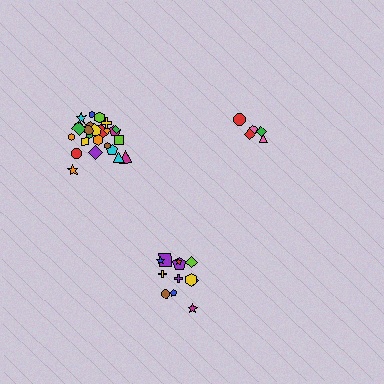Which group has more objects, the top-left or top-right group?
The top-left group.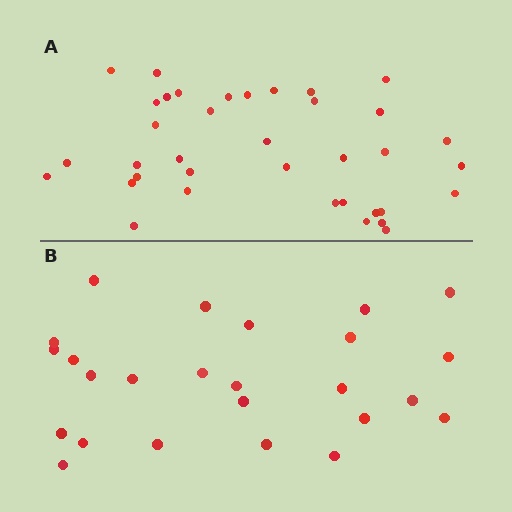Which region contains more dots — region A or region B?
Region A (the top region) has more dots.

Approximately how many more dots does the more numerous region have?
Region A has roughly 12 or so more dots than region B.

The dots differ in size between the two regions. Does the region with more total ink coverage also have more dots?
No. Region B has more total ink coverage because its dots are larger, but region A actually contains more individual dots. Total area can be misleading — the number of items is what matters here.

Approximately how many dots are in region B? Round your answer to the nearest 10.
About 20 dots. (The exact count is 25, which rounds to 20.)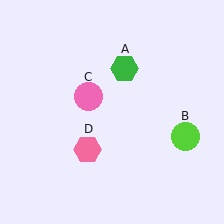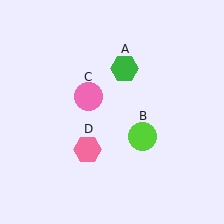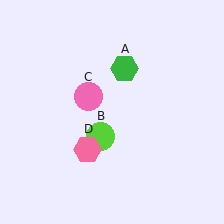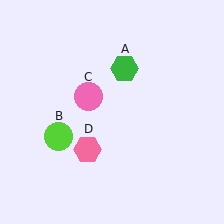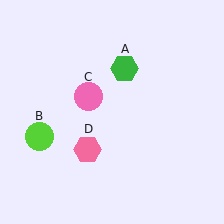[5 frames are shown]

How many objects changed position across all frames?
1 object changed position: lime circle (object B).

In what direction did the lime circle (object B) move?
The lime circle (object B) moved left.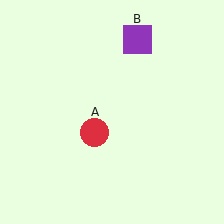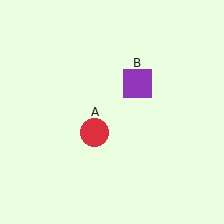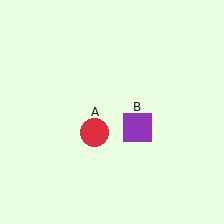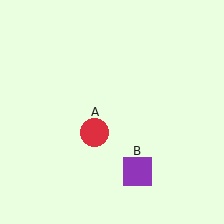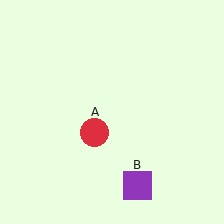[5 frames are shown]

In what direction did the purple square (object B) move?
The purple square (object B) moved down.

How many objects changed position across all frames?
1 object changed position: purple square (object B).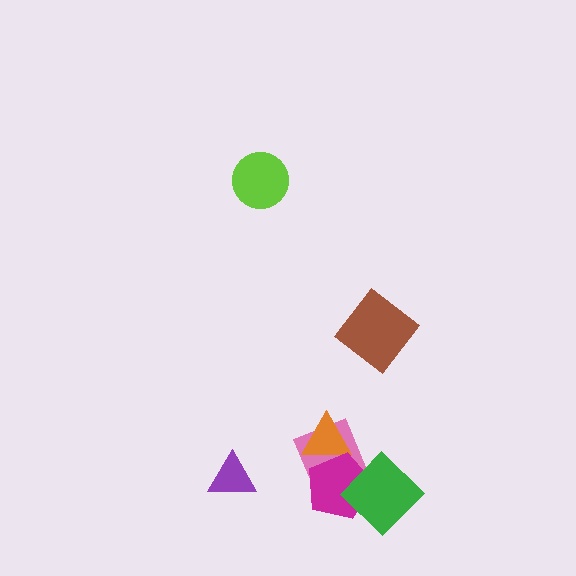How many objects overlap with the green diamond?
2 objects overlap with the green diamond.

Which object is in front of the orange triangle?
The magenta pentagon is in front of the orange triangle.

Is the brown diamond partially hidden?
No, no other shape covers it.